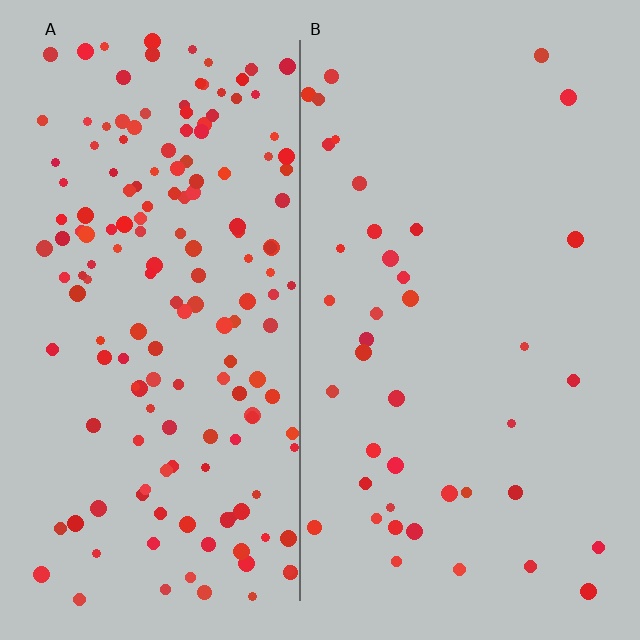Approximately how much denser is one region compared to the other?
Approximately 4.1× — region A over region B.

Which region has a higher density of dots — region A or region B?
A (the left).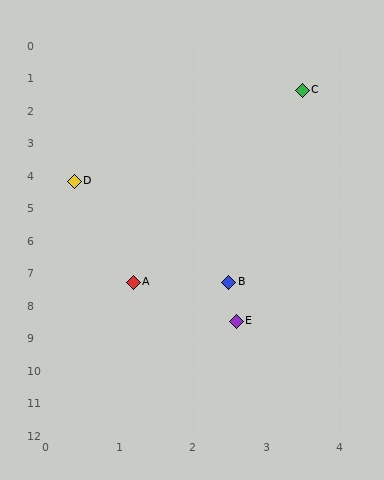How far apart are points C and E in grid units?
Points C and E are about 7.2 grid units apart.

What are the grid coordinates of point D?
Point D is at approximately (0.4, 4.2).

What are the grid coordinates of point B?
Point B is at approximately (2.5, 7.3).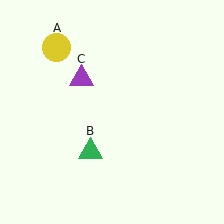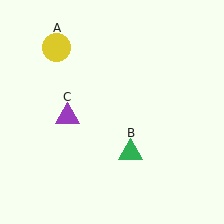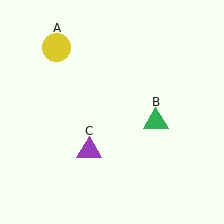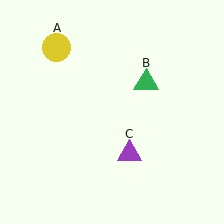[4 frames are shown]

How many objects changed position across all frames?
2 objects changed position: green triangle (object B), purple triangle (object C).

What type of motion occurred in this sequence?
The green triangle (object B), purple triangle (object C) rotated counterclockwise around the center of the scene.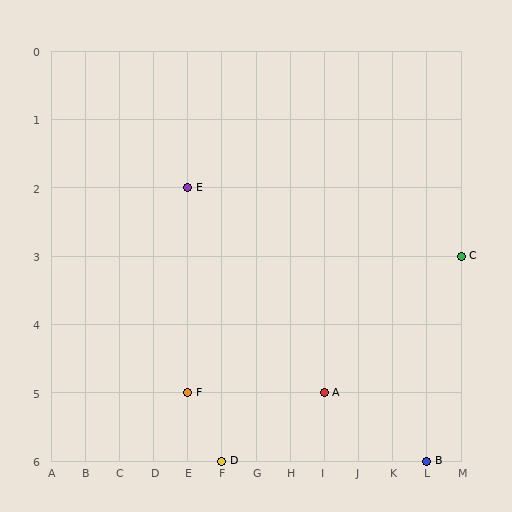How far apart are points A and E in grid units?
Points A and E are 4 columns and 3 rows apart (about 5.0 grid units diagonally).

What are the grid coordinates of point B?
Point B is at grid coordinates (L, 6).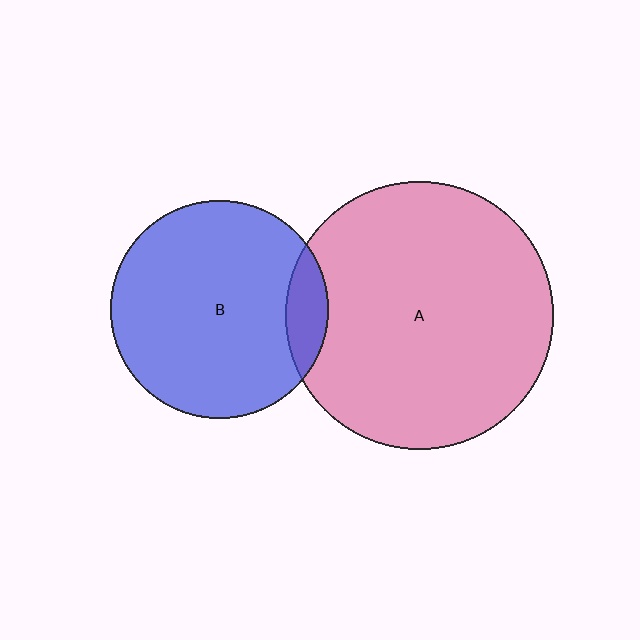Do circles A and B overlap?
Yes.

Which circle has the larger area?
Circle A (pink).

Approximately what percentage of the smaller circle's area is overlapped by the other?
Approximately 10%.